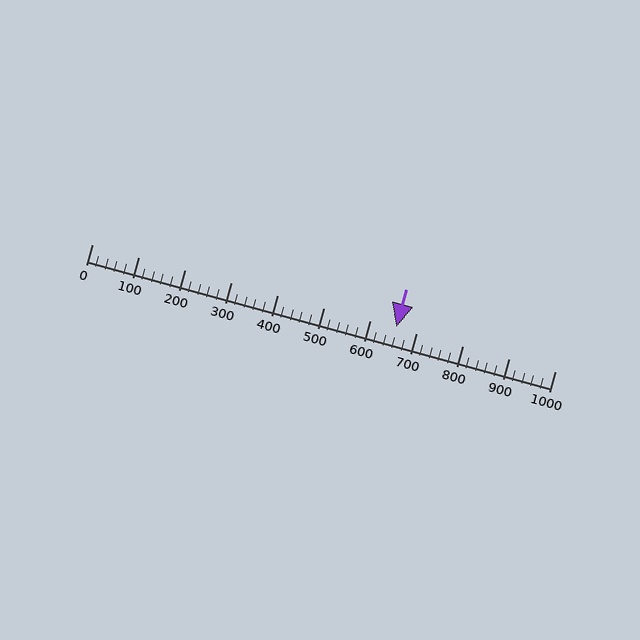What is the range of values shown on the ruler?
The ruler shows values from 0 to 1000.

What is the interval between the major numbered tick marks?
The major tick marks are spaced 100 units apart.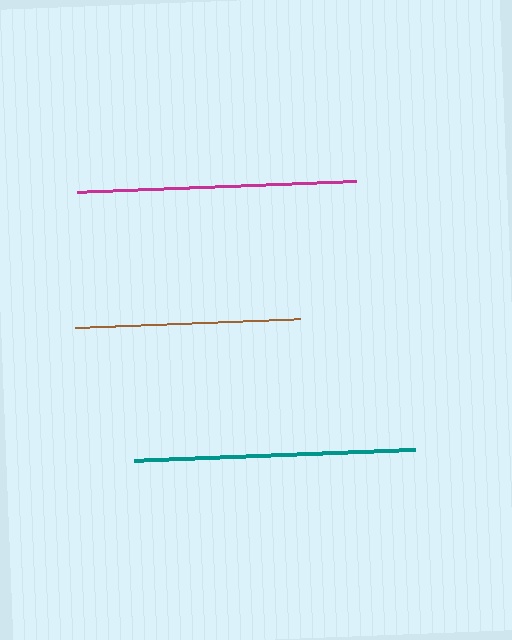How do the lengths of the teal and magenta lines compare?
The teal and magenta lines are approximately the same length.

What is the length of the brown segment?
The brown segment is approximately 224 pixels long.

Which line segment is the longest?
The teal line is the longest at approximately 282 pixels.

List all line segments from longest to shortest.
From longest to shortest: teal, magenta, brown.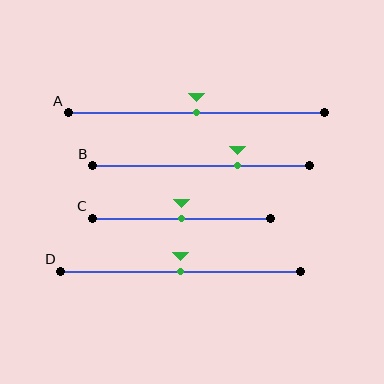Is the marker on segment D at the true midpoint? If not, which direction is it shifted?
Yes, the marker on segment D is at the true midpoint.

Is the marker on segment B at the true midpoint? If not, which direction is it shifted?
No, the marker on segment B is shifted to the right by about 17% of the segment length.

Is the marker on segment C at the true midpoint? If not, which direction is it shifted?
Yes, the marker on segment C is at the true midpoint.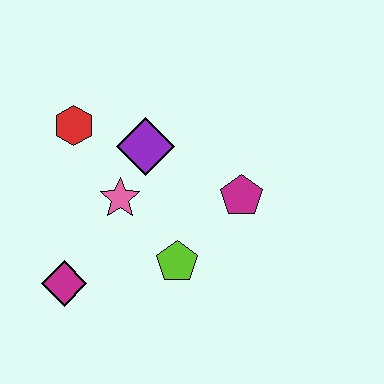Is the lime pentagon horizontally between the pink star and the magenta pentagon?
Yes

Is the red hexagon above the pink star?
Yes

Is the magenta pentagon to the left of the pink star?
No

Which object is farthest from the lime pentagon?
The red hexagon is farthest from the lime pentagon.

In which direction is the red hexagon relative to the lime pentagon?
The red hexagon is above the lime pentagon.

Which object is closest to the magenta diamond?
The pink star is closest to the magenta diamond.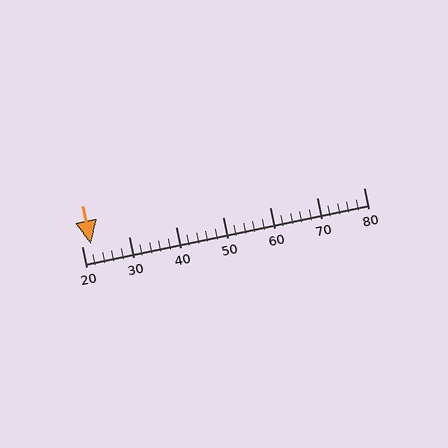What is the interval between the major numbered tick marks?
The major tick marks are spaced 10 units apart.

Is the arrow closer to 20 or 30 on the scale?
The arrow is closer to 20.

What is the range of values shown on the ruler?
The ruler shows values from 20 to 80.